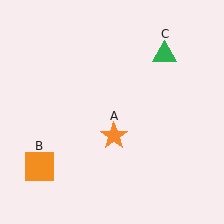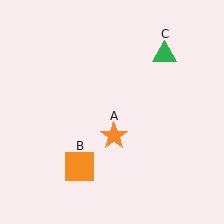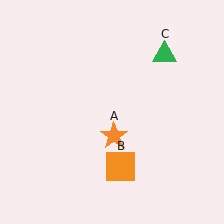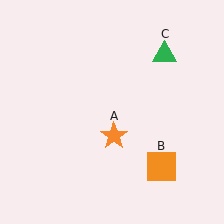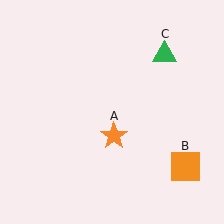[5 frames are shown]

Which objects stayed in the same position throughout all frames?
Orange star (object A) and green triangle (object C) remained stationary.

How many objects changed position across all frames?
1 object changed position: orange square (object B).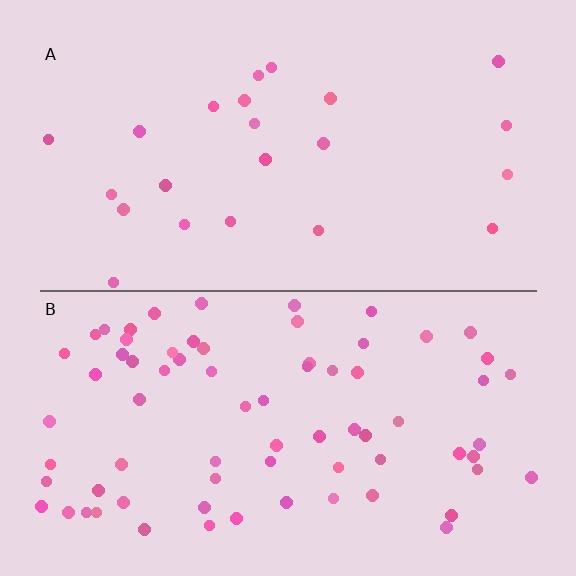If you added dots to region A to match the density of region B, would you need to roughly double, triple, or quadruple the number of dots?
Approximately triple.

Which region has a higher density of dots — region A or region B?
B (the bottom).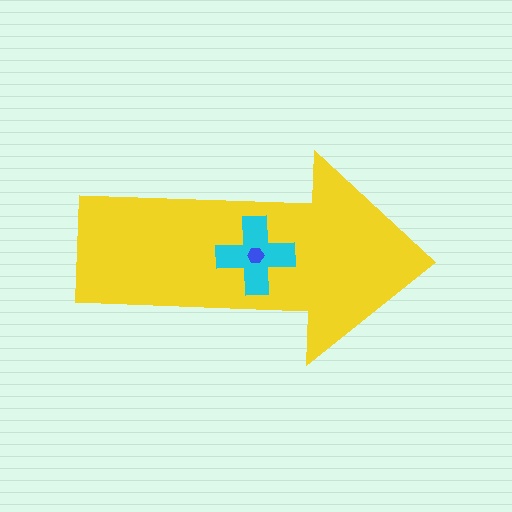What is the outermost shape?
The yellow arrow.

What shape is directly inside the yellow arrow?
The cyan cross.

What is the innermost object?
The blue hexagon.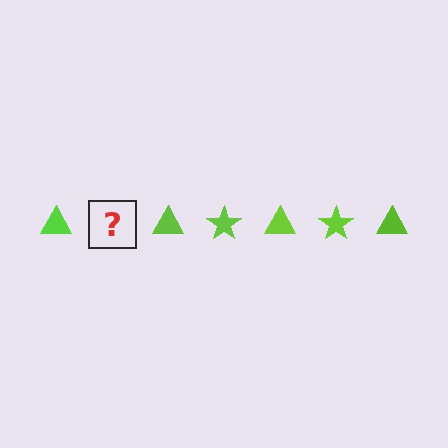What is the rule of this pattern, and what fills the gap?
The rule is that the pattern cycles through triangle, star shapes in lime. The gap should be filled with a lime star.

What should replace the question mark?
The question mark should be replaced with a lime star.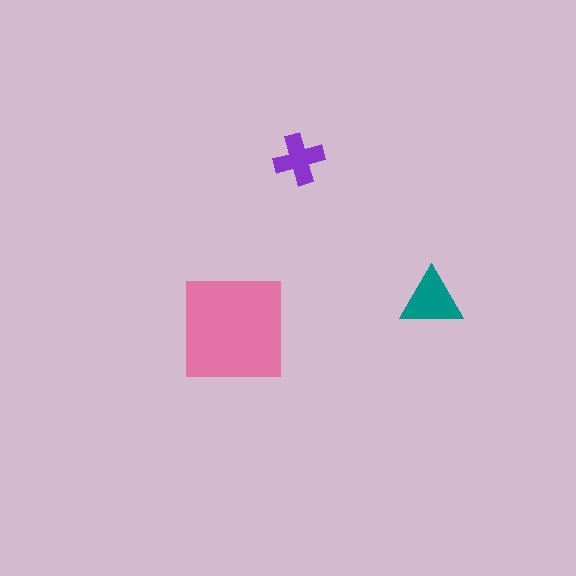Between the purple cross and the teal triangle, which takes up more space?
The teal triangle.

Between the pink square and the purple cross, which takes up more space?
The pink square.